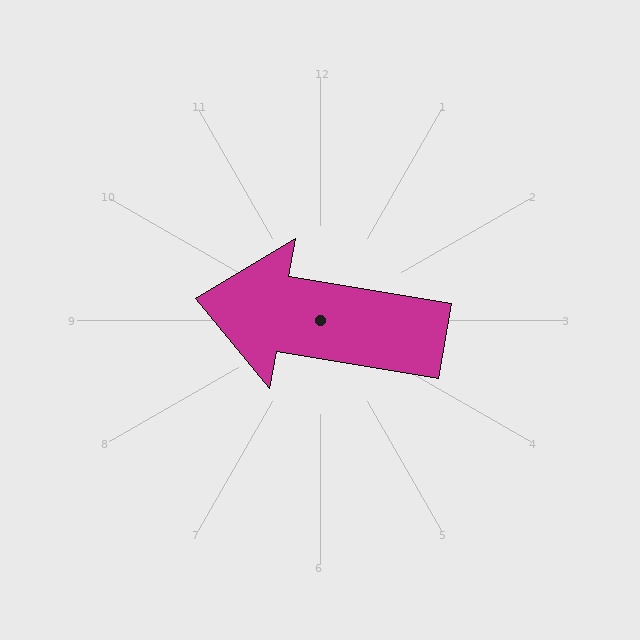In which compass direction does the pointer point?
West.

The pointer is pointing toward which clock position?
Roughly 9 o'clock.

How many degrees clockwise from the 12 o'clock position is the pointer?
Approximately 280 degrees.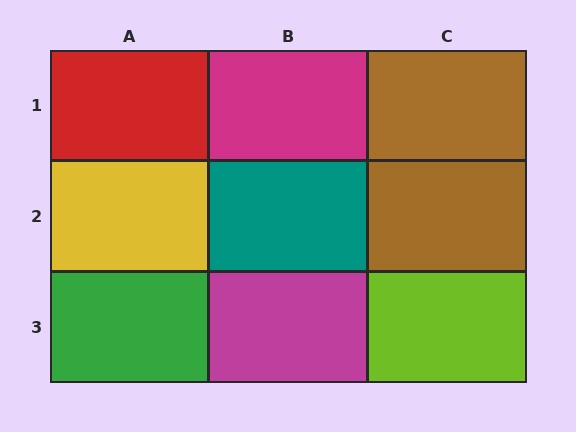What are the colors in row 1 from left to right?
Red, magenta, brown.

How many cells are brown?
2 cells are brown.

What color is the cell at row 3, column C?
Lime.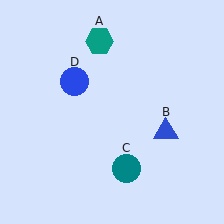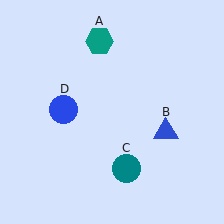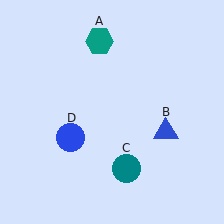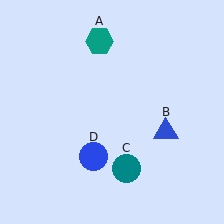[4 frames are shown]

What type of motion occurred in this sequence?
The blue circle (object D) rotated counterclockwise around the center of the scene.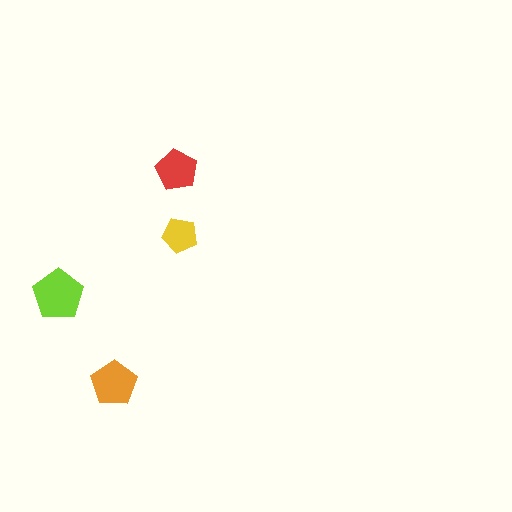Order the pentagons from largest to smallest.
the lime one, the orange one, the red one, the yellow one.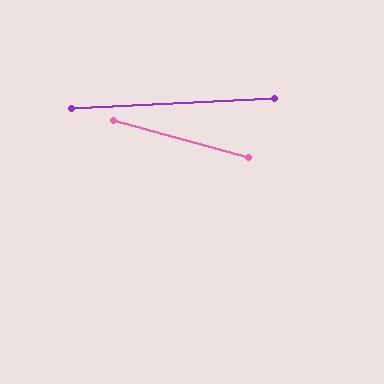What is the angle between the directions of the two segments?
Approximately 18 degrees.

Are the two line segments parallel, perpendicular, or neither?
Neither parallel nor perpendicular — they differ by about 18°.